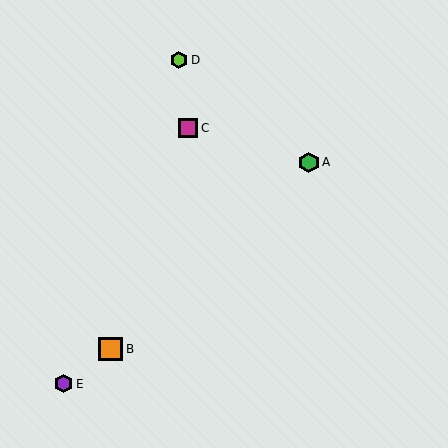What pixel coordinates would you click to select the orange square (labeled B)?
Click at (111, 349) to select the orange square B.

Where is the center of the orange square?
The center of the orange square is at (111, 349).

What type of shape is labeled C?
Shape C is a magenta square.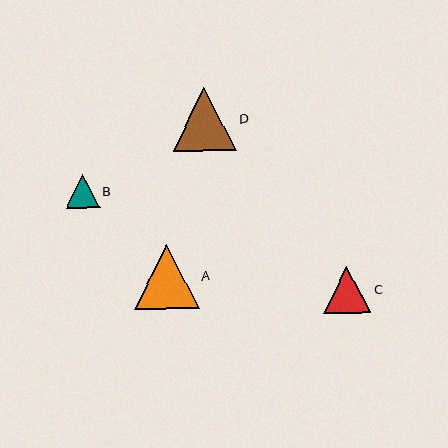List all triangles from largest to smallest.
From largest to smallest: A, D, C, B.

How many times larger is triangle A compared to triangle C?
Triangle A is approximately 1.4 times the size of triangle C.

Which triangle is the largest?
Triangle A is the largest with a size of approximately 64 pixels.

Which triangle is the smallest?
Triangle B is the smallest with a size of approximately 33 pixels.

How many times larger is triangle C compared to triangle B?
Triangle C is approximately 1.4 times the size of triangle B.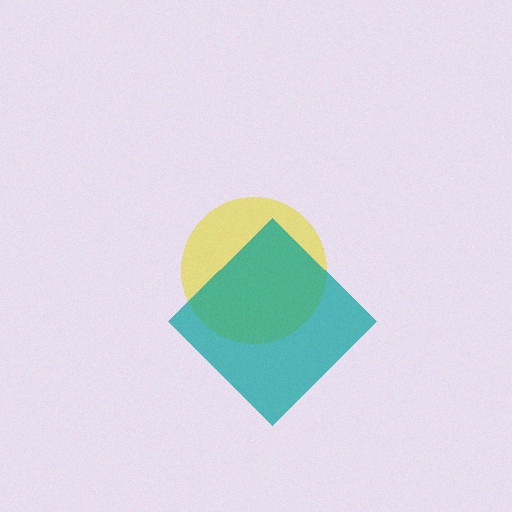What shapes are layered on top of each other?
The layered shapes are: a yellow circle, a teal diamond.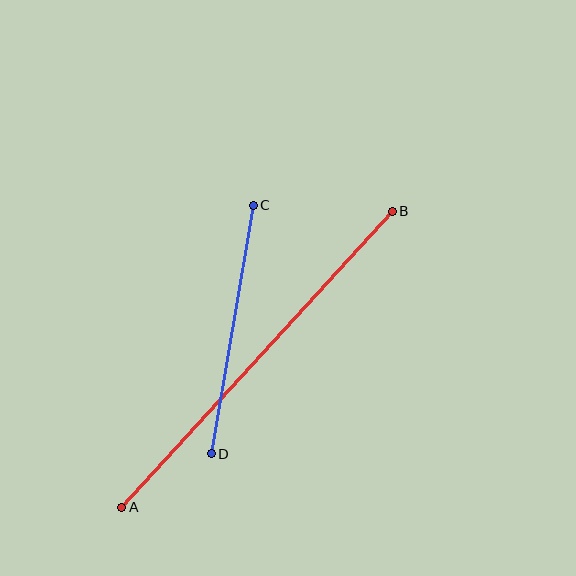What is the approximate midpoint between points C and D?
The midpoint is at approximately (232, 329) pixels.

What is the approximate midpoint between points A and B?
The midpoint is at approximately (257, 359) pixels.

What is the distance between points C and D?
The distance is approximately 252 pixels.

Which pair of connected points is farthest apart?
Points A and B are farthest apart.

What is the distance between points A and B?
The distance is approximately 401 pixels.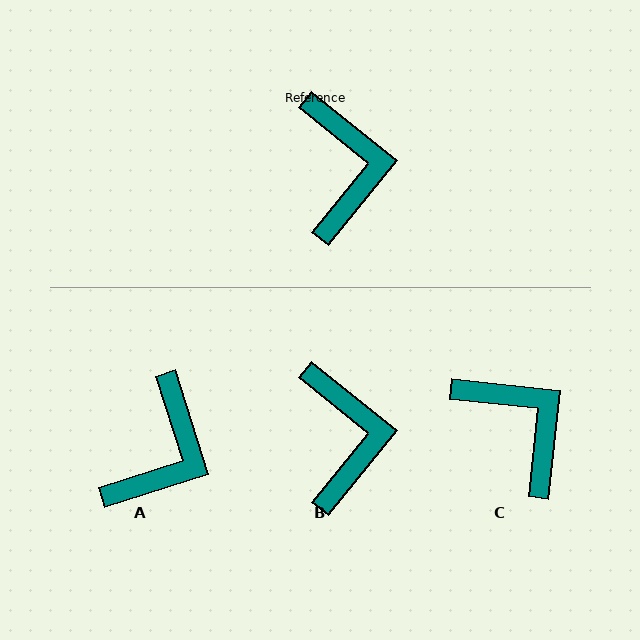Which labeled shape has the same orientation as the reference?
B.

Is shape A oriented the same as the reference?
No, it is off by about 33 degrees.